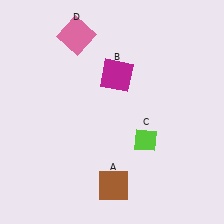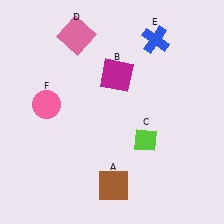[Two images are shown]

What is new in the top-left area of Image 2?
A pink circle (F) was added in the top-left area of Image 2.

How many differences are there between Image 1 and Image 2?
There are 2 differences between the two images.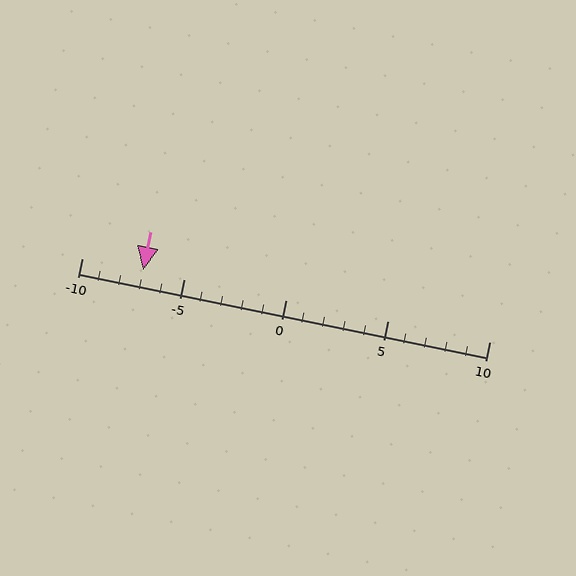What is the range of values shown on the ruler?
The ruler shows values from -10 to 10.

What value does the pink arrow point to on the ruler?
The pink arrow points to approximately -7.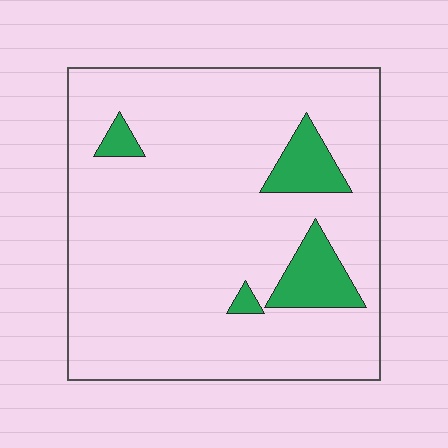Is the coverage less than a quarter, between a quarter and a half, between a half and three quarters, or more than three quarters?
Less than a quarter.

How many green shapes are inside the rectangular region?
4.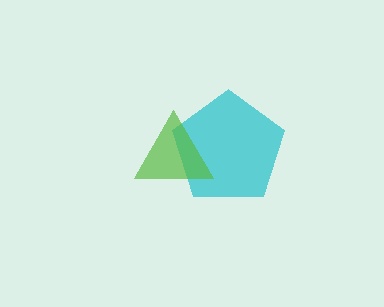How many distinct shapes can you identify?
There are 2 distinct shapes: a cyan pentagon, a lime triangle.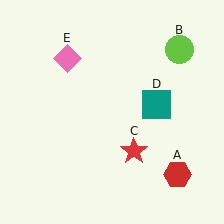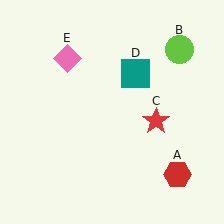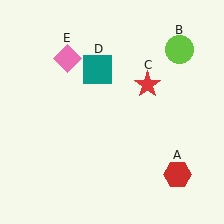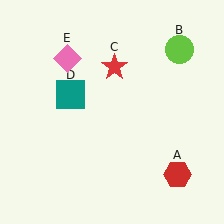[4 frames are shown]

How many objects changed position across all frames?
2 objects changed position: red star (object C), teal square (object D).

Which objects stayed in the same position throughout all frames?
Red hexagon (object A) and lime circle (object B) and pink diamond (object E) remained stationary.